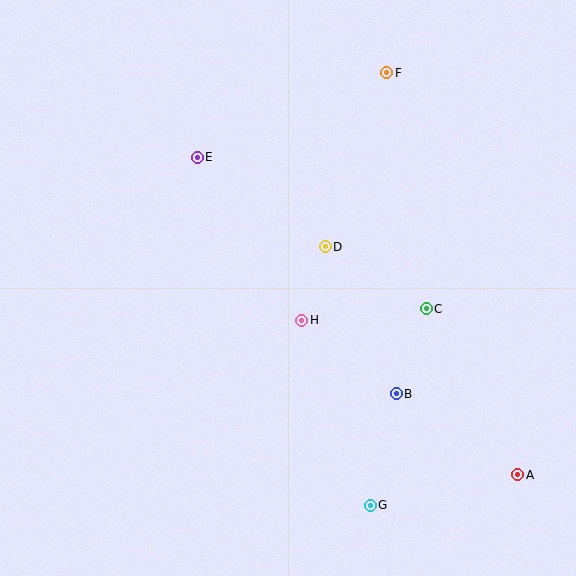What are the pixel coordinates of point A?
Point A is at (518, 475).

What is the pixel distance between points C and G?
The distance between C and G is 204 pixels.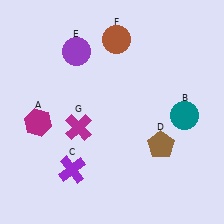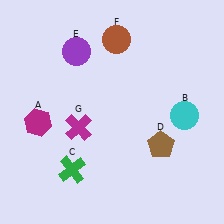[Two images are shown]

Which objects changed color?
B changed from teal to cyan. C changed from purple to green.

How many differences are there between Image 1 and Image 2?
There are 2 differences between the two images.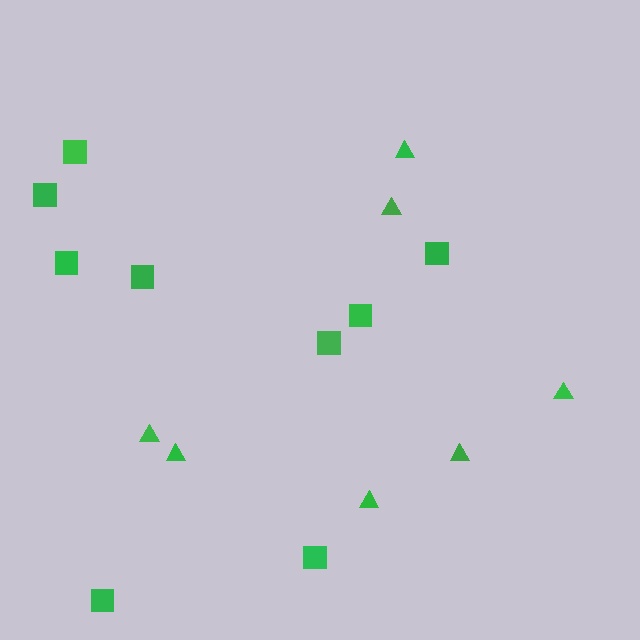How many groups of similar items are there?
There are 2 groups: one group of squares (9) and one group of triangles (7).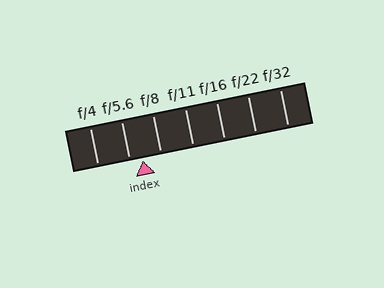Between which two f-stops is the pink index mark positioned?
The index mark is between f/5.6 and f/8.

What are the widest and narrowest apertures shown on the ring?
The widest aperture shown is f/4 and the narrowest is f/32.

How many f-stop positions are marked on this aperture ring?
There are 7 f-stop positions marked.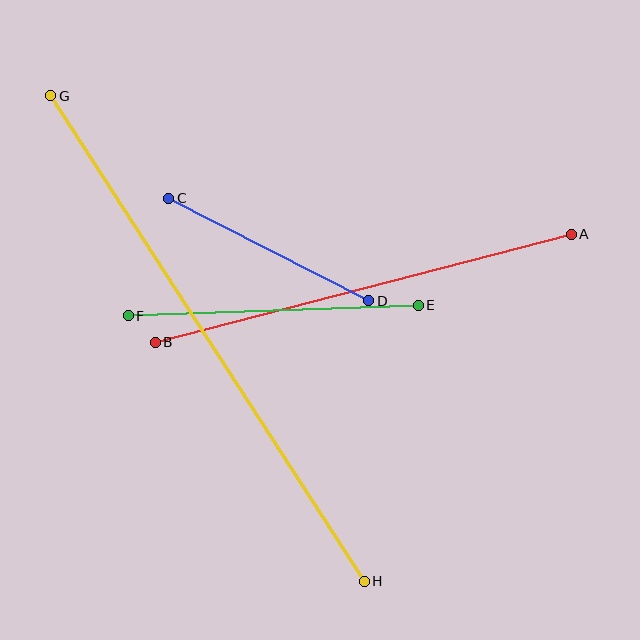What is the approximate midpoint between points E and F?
The midpoint is at approximately (273, 311) pixels.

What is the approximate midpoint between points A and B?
The midpoint is at approximately (363, 288) pixels.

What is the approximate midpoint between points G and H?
The midpoint is at approximately (208, 338) pixels.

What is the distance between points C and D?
The distance is approximately 224 pixels.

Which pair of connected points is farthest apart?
Points G and H are farthest apart.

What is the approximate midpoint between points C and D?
The midpoint is at approximately (269, 250) pixels.